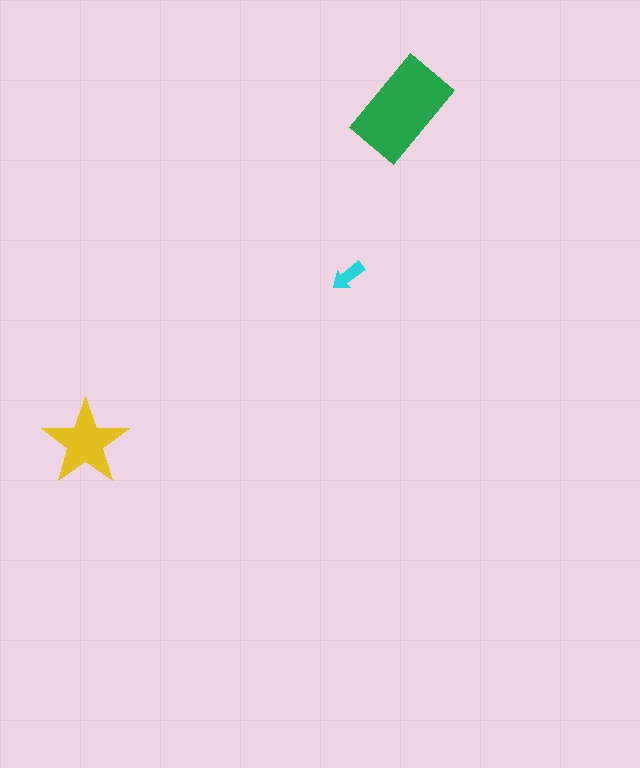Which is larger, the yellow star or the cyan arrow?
The yellow star.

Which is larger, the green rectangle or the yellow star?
The green rectangle.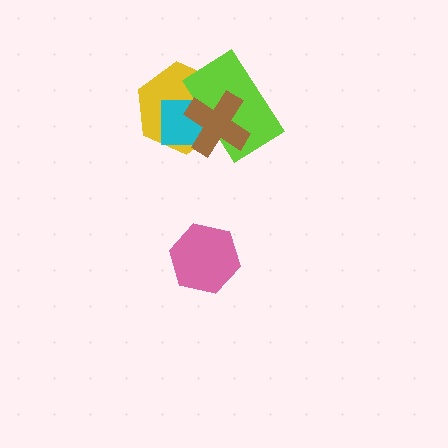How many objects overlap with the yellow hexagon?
3 objects overlap with the yellow hexagon.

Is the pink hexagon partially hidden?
No, no other shape covers it.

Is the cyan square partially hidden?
Yes, it is partially covered by another shape.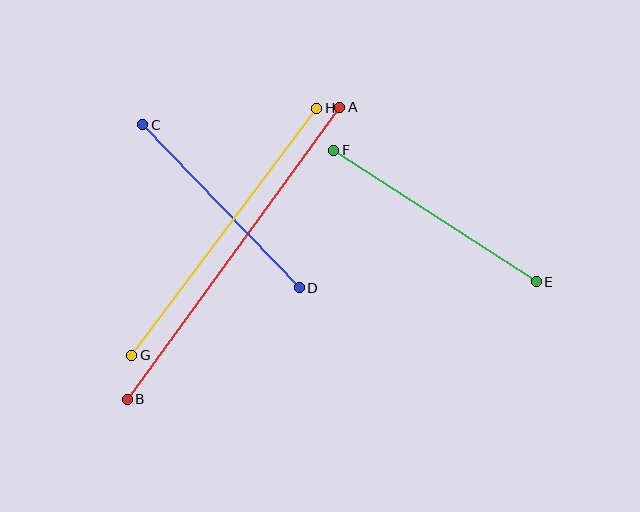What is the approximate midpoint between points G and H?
The midpoint is at approximately (224, 232) pixels.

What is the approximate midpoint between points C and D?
The midpoint is at approximately (221, 206) pixels.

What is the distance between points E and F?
The distance is approximately 241 pixels.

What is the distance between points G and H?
The distance is approximately 308 pixels.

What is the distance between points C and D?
The distance is approximately 226 pixels.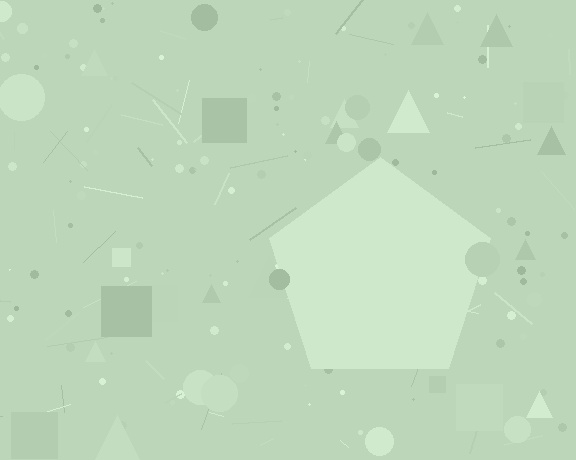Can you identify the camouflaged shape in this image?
The camouflaged shape is a pentagon.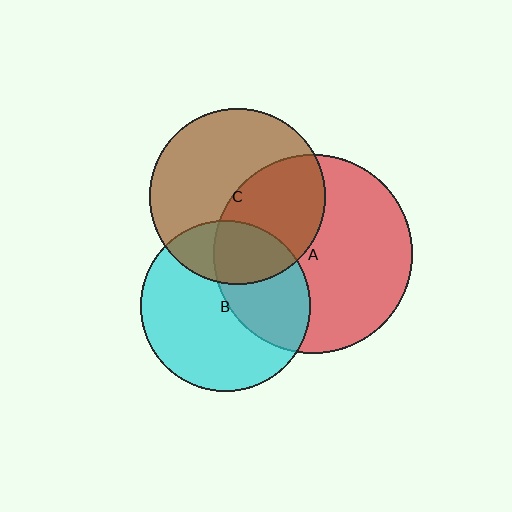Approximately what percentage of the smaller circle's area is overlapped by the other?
Approximately 40%.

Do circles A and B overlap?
Yes.